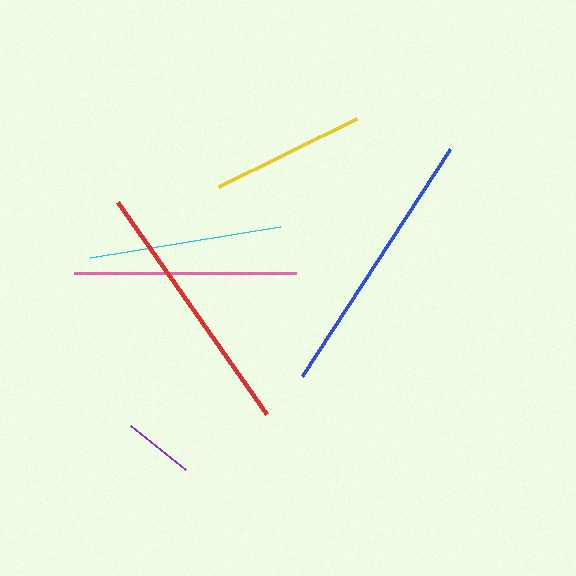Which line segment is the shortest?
The purple line is the shortest at approximately 71 pixels.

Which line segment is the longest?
The blue line is the longest at approximately 271 pixels.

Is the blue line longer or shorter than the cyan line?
The blue line is longer than the cyan line.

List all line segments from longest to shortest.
From longest to shortest: blue, red, pink, cyan, yellow, purple.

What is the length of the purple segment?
The purple segment is approximately 71 pixels long.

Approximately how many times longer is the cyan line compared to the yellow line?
The cyan line is approximately 1.3 times the length of the yellow line.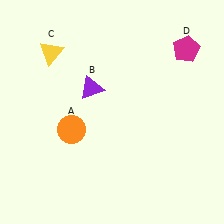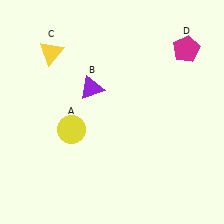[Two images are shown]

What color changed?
The circle (A) changed from orange in Image 1 to yellow in Image 2.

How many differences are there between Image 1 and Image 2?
There is 1 difference between the two images.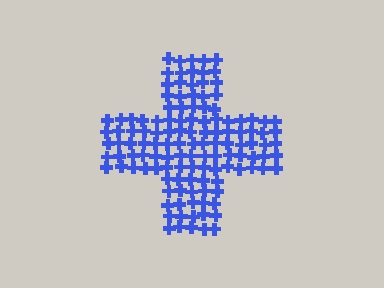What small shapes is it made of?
It is made of small crosses.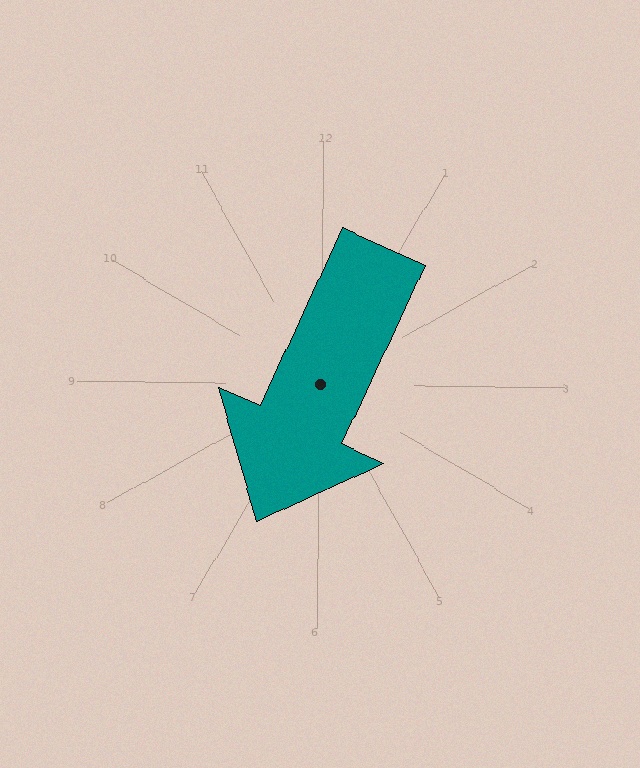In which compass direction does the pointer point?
Southwest.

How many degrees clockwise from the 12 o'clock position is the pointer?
Approximately 204 degrees.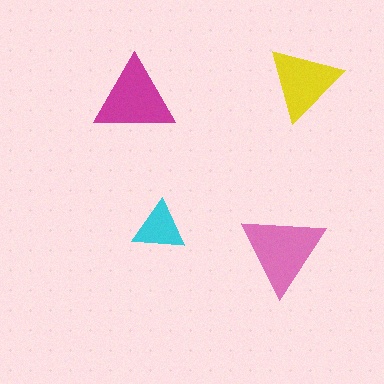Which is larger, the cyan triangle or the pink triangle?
The pink one.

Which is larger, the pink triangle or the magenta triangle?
The pink one.